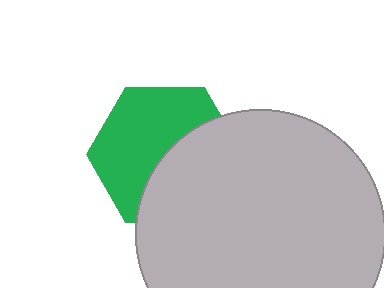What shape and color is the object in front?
The object in front is a light gray circle.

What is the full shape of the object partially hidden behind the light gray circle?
The partially hidden object is a green hexagon.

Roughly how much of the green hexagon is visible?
About half of it is visible (roughly 55%).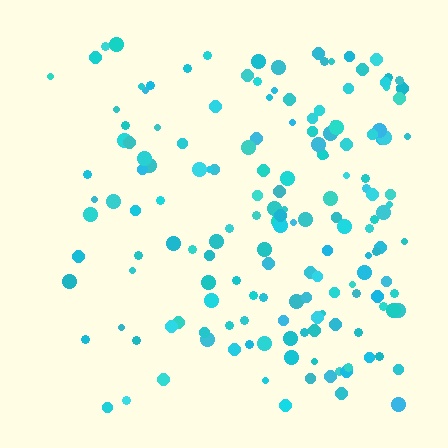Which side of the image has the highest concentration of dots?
The right.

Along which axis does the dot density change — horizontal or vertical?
Horizontal.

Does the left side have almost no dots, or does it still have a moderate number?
Still a moderate number, just noticeably fewer than the right.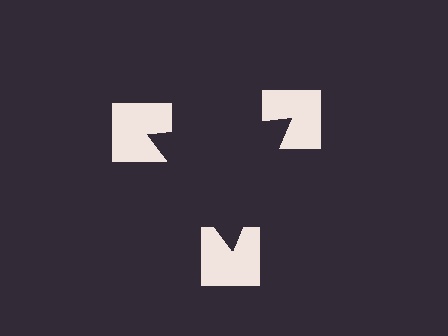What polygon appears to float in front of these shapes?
An illusory triangle — its edges are inferred from the aligned wedge cuts in the notched squares, not physically drawn.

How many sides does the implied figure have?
3 sides.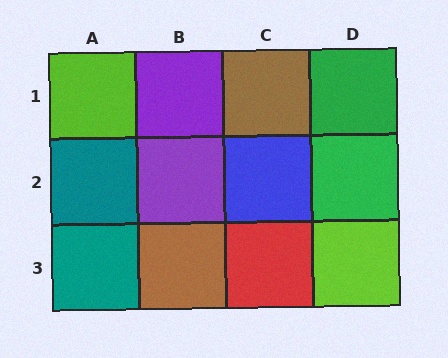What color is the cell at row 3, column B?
Brown.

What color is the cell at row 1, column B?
Purple.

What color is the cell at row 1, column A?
Lime.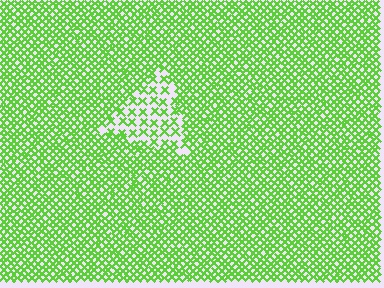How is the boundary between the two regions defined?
The boundary is defined by a change in element density (approximately 2.3x ratio). All elements are the same color, size, and shape.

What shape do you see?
I see a triangle.